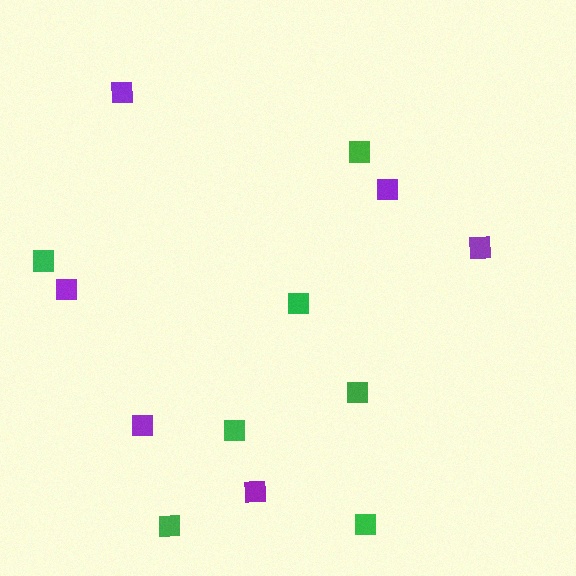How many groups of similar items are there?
There are 2 groups: one group of green squares (7) and one group of purple squares (6).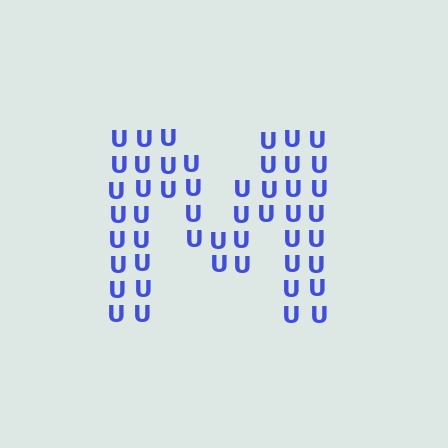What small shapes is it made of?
It is made of small letter U's.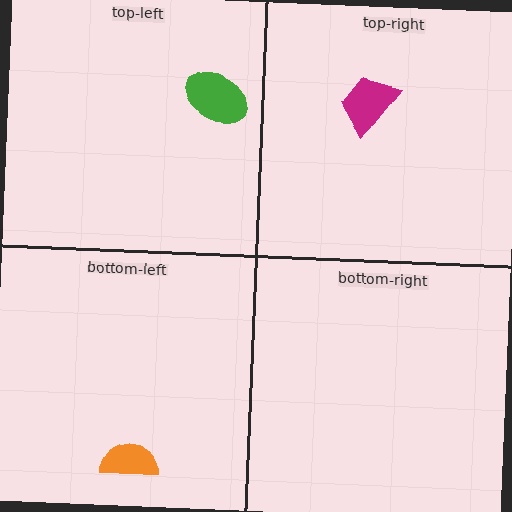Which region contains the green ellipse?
The top-left region.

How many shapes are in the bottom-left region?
1.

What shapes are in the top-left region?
The green ellipse.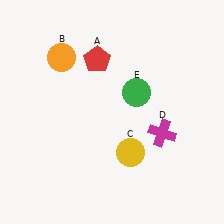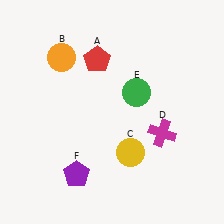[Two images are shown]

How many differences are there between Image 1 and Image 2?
There is 1 difference between the two images.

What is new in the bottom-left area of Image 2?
A purple pentagon (F) was added in the bottom-left area of Image 2.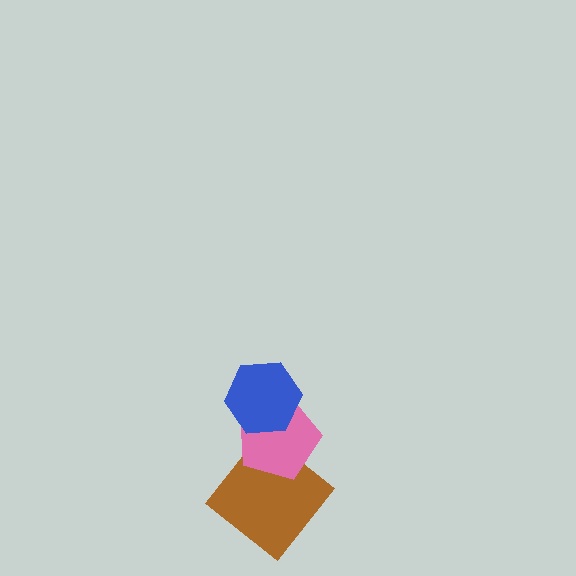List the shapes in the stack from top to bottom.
From top to bottom: the blue hexagon, the pink pentagon, the brown diamond.